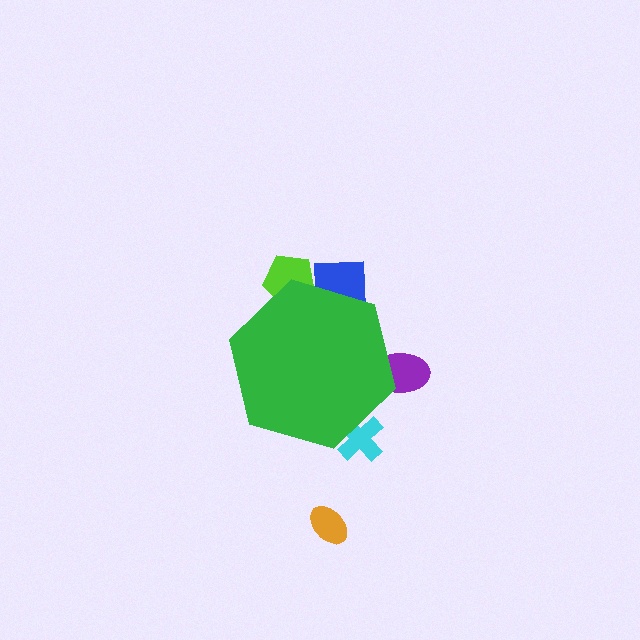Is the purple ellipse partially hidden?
Yes, the purple ellipse is partially hidden behind the green hexagon.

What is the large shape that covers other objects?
A green hexagon.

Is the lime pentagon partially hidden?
Yes, the lime pentagon is partially hidden behind the green hexagon.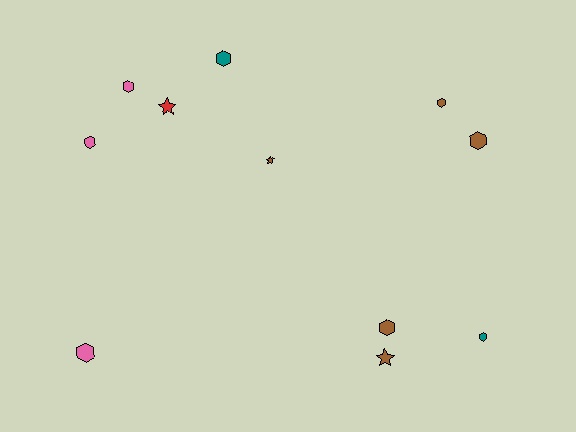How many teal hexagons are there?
There are 2 teal hexagons.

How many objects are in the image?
There are 11 objects.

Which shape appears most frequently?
Hexagon, with 8 objects.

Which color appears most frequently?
Brown, with 5 objects.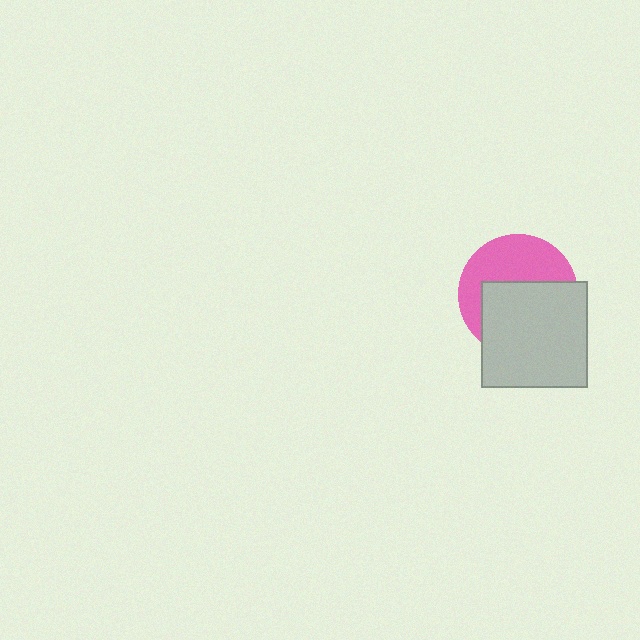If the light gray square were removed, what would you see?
You would see the complete pink circle.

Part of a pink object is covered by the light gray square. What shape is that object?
It is a circle.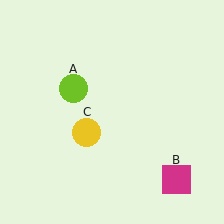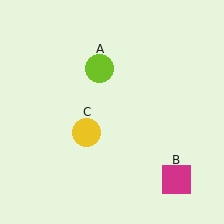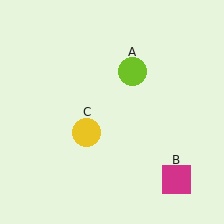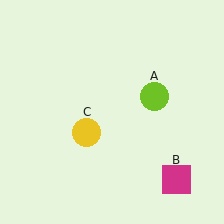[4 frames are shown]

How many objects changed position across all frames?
1 object changed position: lime circle (object A).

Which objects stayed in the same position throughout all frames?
Magenta square (object B) and yellow circle (object C) remained stationary.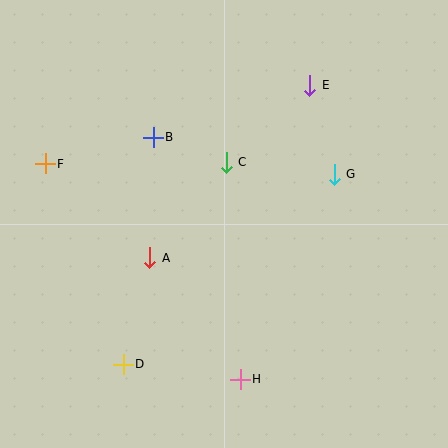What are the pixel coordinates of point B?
Point B is at (153, 137).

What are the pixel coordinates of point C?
Point C is at (226, 162).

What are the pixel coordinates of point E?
Point E is at (310, 85).